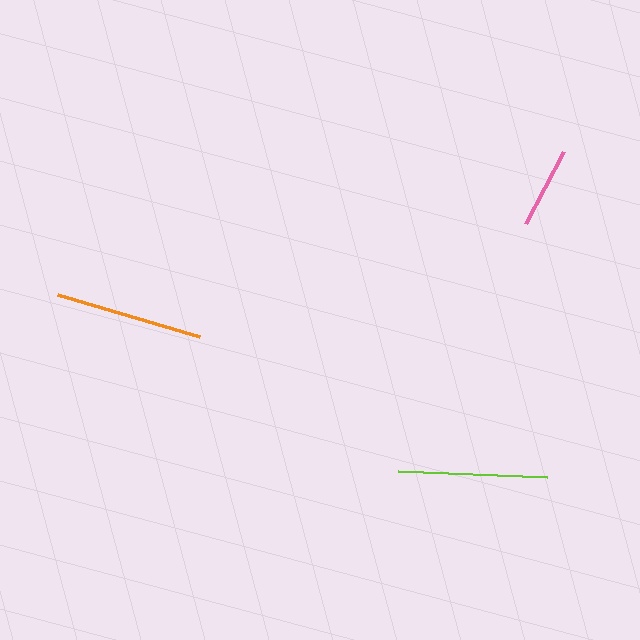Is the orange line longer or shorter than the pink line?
The orange line is longer than the pink line.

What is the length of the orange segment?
The orange segment is approximately 149 pixels long.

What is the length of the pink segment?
The pink segment is approximately 82 pixels long.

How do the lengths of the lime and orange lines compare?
The lime and orange lines are approximately the same length.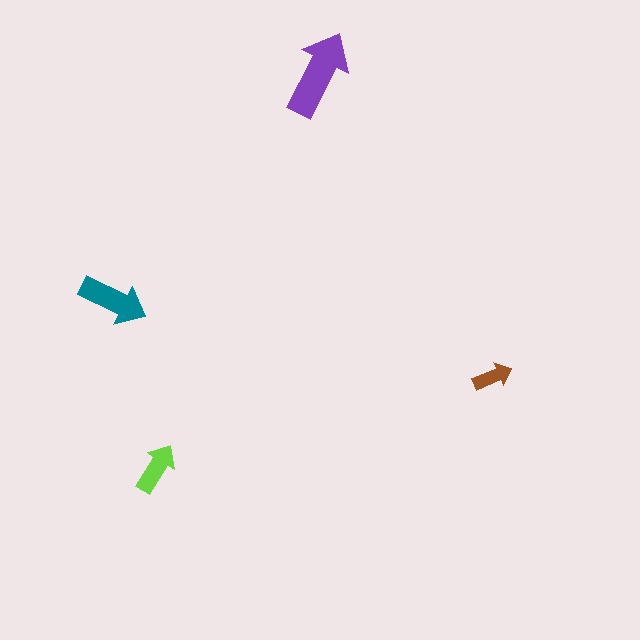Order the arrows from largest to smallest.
the purple one, the teal one, the lime one, the brown one.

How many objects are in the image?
There are 4 objects in the image.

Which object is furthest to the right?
The brown arrow is rightmost.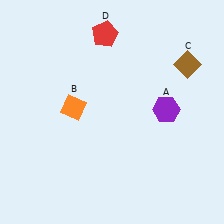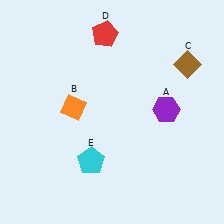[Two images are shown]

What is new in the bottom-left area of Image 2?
A cyan pentagon (E) was added in the bottom-left area of Image 2.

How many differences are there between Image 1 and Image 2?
There is 1 difference between the two images.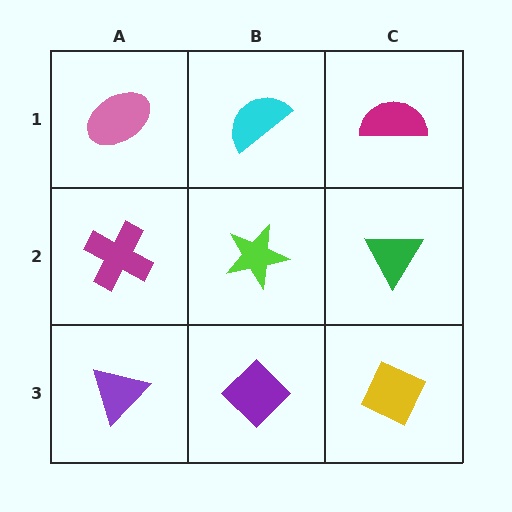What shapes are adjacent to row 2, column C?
A magenta semicircle (row 1, column C), a yellow diamond (row 3, column C), a lime star (row 2, column B).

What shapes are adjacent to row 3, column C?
A green triangle (row 2, column C), a purple diamond (row 3, column B).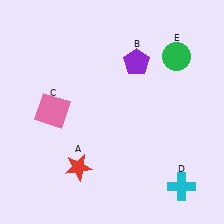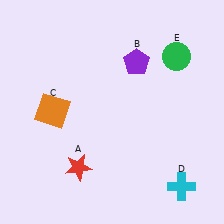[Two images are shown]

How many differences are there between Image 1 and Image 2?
There is 1 difference between the two images.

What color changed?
The square (C) changed from pink in Image 1 to orange in Image 2.